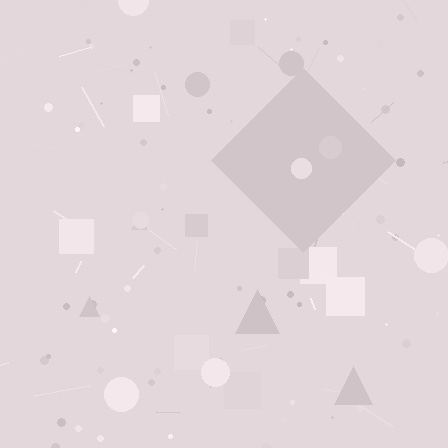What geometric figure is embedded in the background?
A diamond is embedded in the background.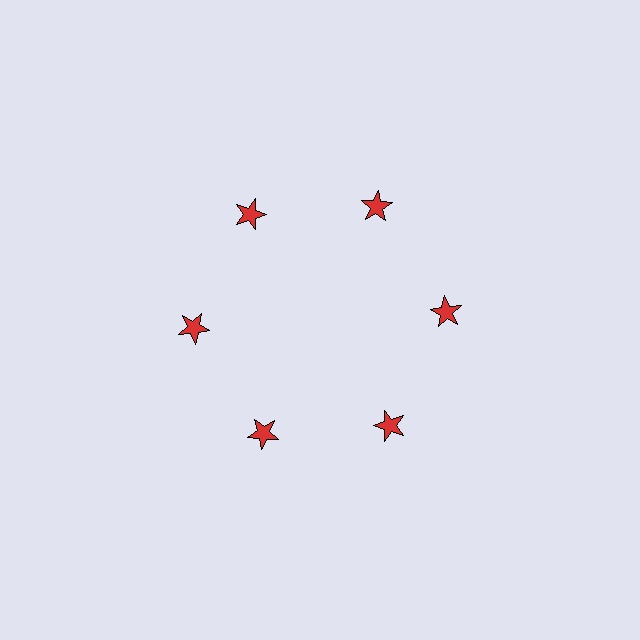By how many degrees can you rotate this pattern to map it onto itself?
The pattern maps onto itself every 60 degrees of rotation.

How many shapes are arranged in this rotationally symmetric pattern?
There are 6 shapes, arranged in 6 groups of 1.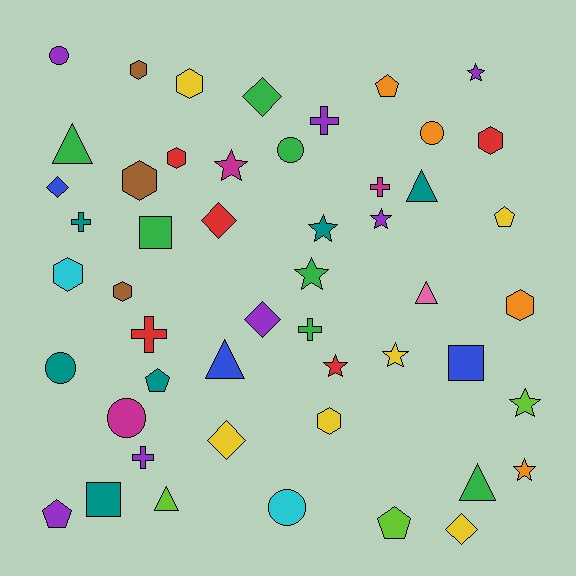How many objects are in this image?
There are 50 objects.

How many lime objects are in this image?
There are 3 lime objects.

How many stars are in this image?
There are 9 stars.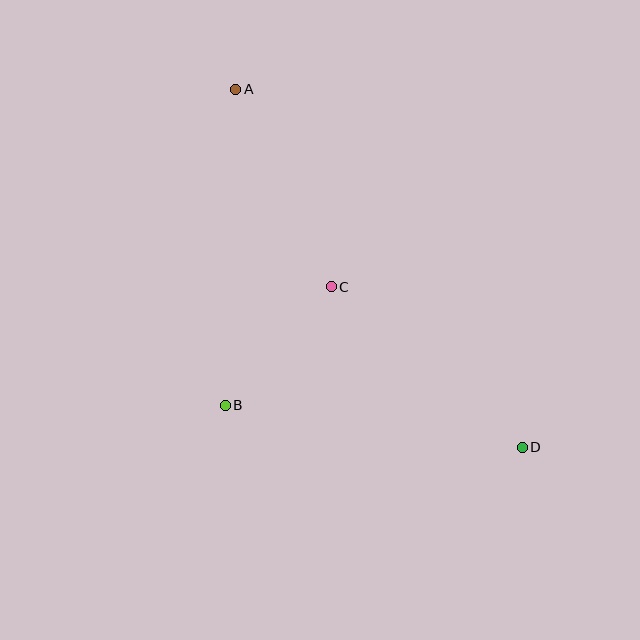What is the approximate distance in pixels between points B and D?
The distance between B and D is approximately 300 pixels.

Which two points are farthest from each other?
Points A and D are farthest from each other.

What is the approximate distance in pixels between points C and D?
The distance between C and D is approximately 250 pixels.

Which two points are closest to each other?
Points B and C are closest to each other.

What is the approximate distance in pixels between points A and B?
The distance between A and B is approximately 316 pixels.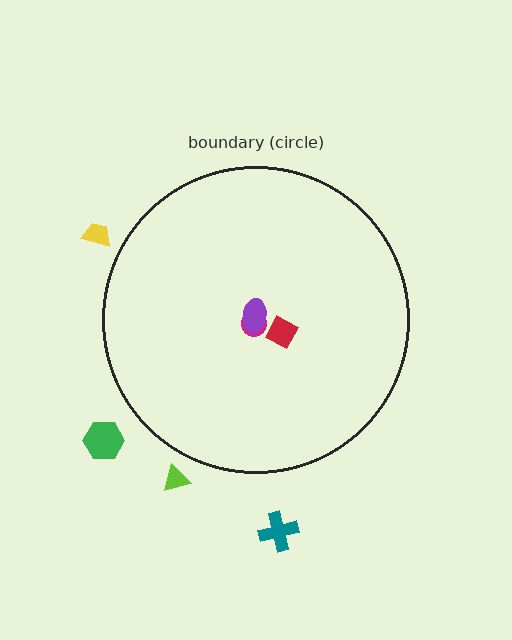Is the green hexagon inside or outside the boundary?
Outside.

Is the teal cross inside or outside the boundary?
Outside.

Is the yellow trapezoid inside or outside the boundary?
Outside.